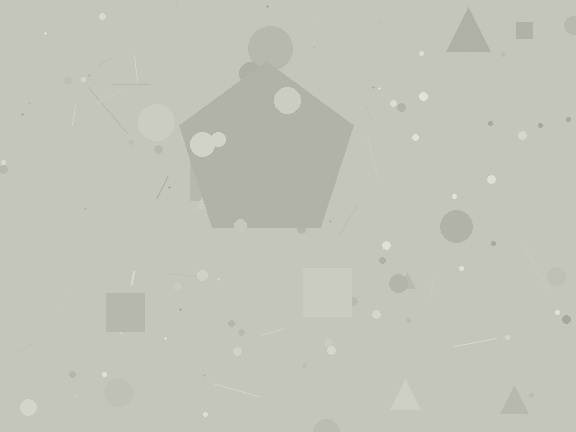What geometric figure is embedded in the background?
A pentagon is embedded in the background.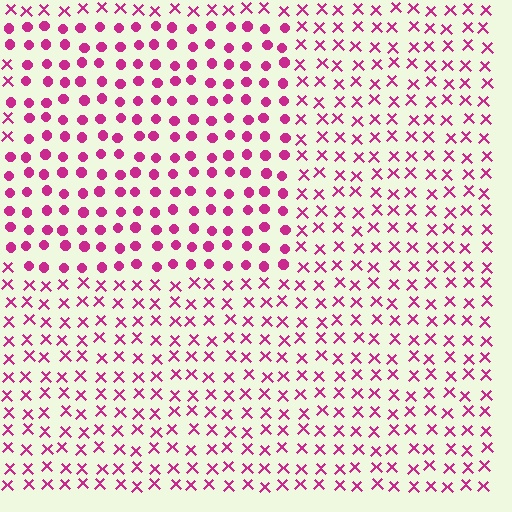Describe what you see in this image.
The image is filled with small magenta elements arranged in a uniform grid. A rectangle-shaped region contains circles, while the surrounding area contains X marks. The boundary is defined purely by the change in element shape.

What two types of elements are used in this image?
The image uses circles inside the rectangle region and X marks outside it.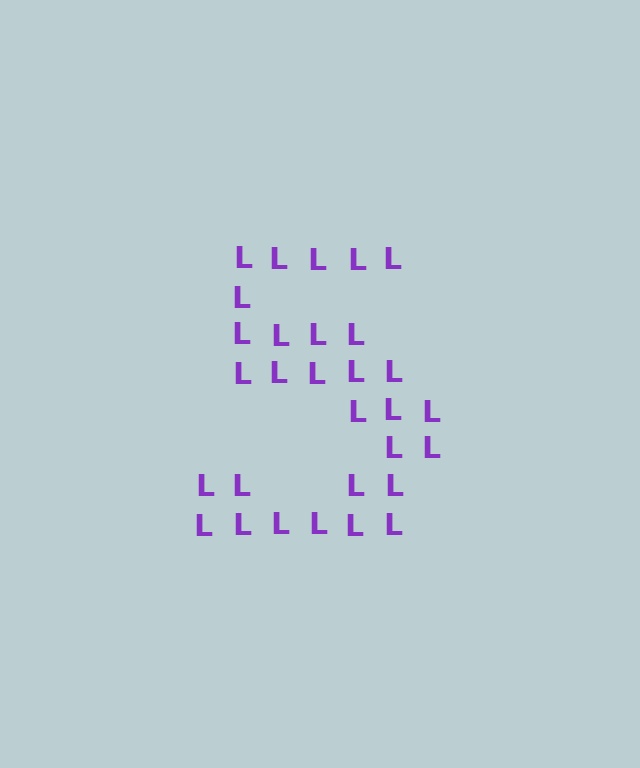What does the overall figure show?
The overall figure shows the digit 5.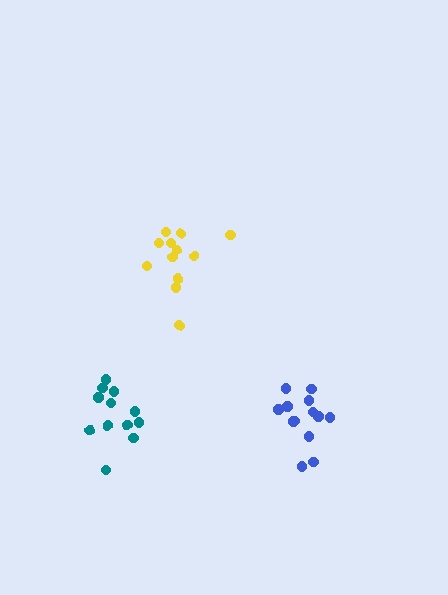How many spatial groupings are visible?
There are 3 spatial groupings.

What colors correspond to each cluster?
The clusters are colored: yellow, blue, teal.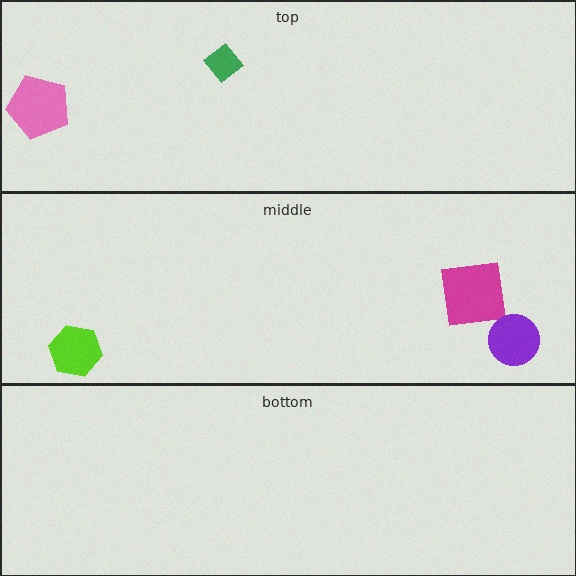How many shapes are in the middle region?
3.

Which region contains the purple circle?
The middle region.